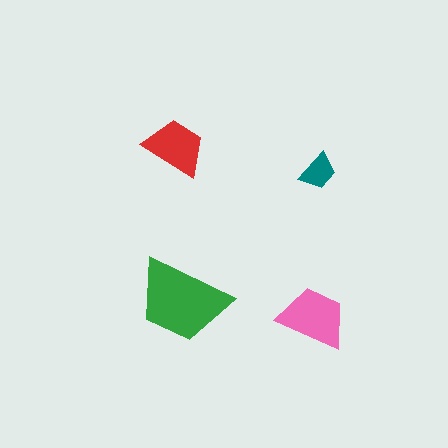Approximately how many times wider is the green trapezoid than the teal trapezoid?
About 2.5 times wider.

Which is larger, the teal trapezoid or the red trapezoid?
The red one.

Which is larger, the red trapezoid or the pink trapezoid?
The pink one.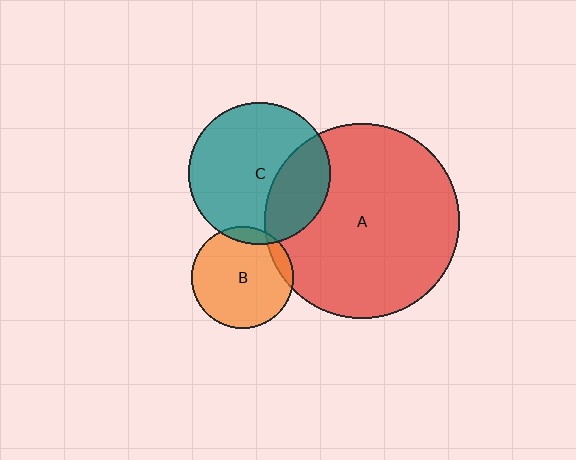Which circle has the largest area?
Circle A (red).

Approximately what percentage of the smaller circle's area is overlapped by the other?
Approximately 10%.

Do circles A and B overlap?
Yes.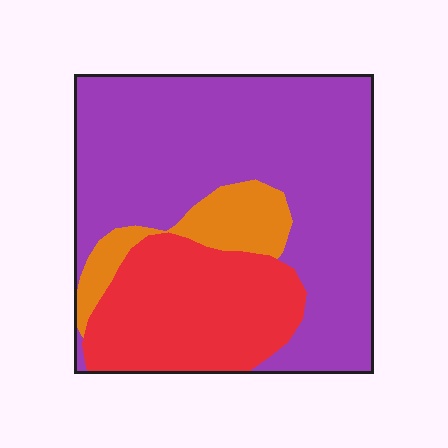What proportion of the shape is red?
Red takes up about one quarter (1/4) of the shape.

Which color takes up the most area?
Purple, at roughly 60%.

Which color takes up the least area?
Orange, at roughly 10%.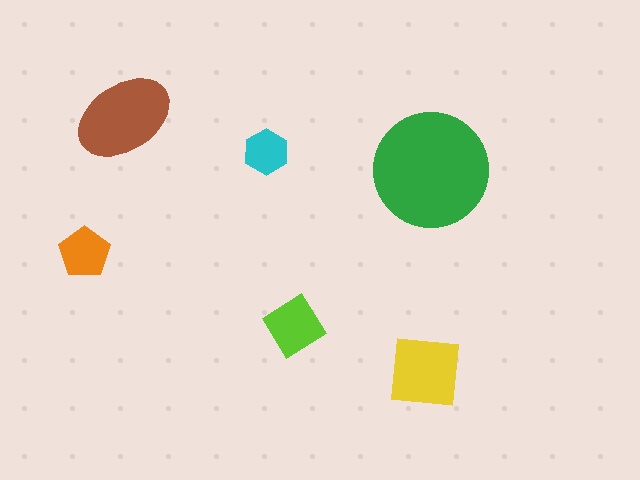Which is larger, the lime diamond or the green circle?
The green circle.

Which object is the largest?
The green circle.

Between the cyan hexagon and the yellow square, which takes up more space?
The yellow square.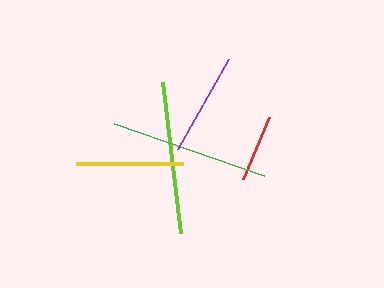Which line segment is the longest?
The green line is the longest at approximately 159 pixels.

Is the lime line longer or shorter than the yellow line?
The lime line is longer than the yellow line.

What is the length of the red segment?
The red segment is approximately 67 pixels long.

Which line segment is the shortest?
The red line is the shortest at approximately 67 pixels.